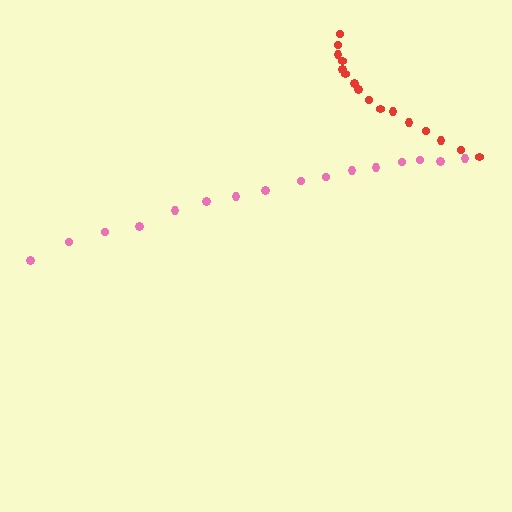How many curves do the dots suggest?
There are 2 distinct paths.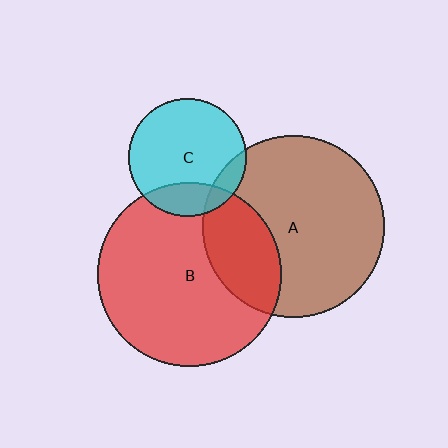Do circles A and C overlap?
Yes.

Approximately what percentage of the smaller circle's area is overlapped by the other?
Approximately 10%.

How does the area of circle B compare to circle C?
Approximately 2.4 times.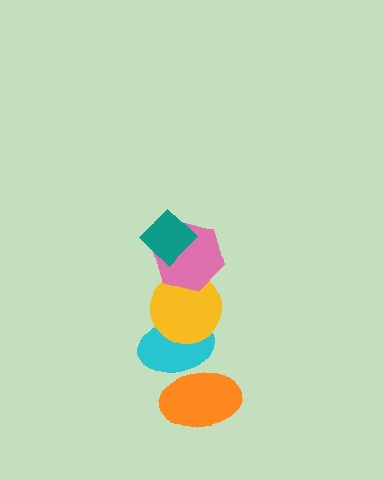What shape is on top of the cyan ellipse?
The yellow circle is on top of the cyan ellipse.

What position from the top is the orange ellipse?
The orange ellipse is 5th from the top.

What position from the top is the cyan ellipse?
The cyan ellipse is 4th from the top.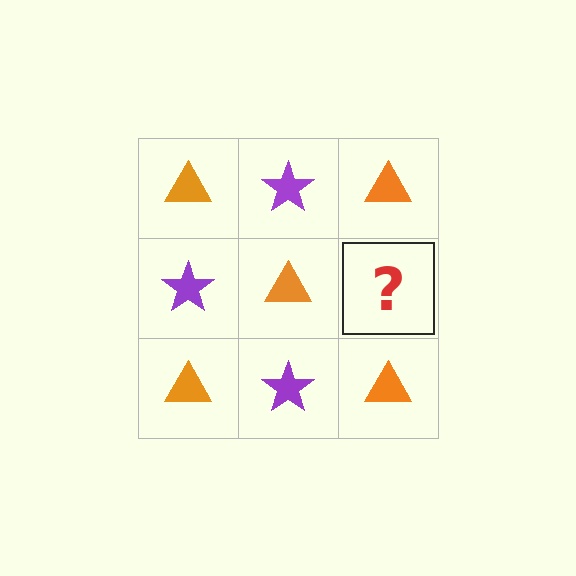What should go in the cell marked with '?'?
The missing cell should contain a purple star.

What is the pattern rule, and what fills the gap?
The rule is that it alternates orange triangle and purple star in a checkerboard pattern. The gap should be filled with a purple star.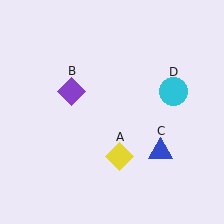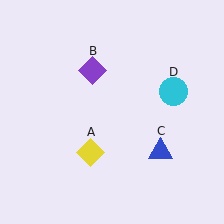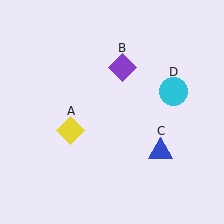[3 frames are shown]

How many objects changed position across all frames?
2 objects changed position: yellow diamond (object A), purple diamond (object B).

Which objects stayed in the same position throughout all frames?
Blue triangle (object C) and cyan circle (object D) remained stationary.